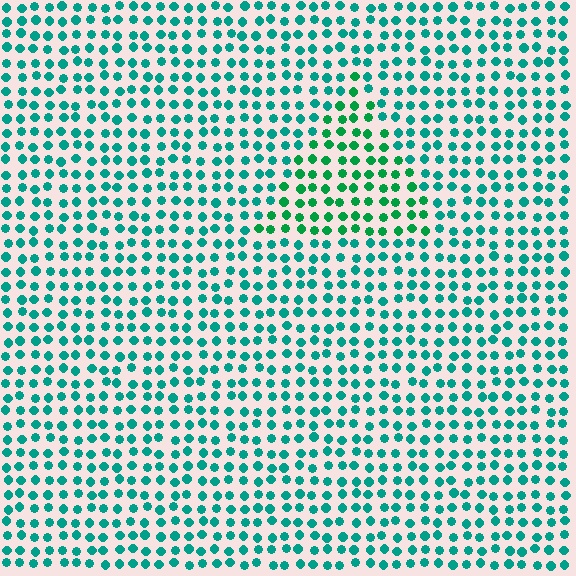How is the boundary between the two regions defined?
The boundary is defined purely by a slight shift in hue (about 28 degrees). Spacing, size, and orientation are identical on both sides.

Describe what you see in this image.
The image is filled with small teal elements in a uniform arrangement. A triangle-shaped region is visible where the elements are tinted to a slightly different hue, forming a subtle color boundary.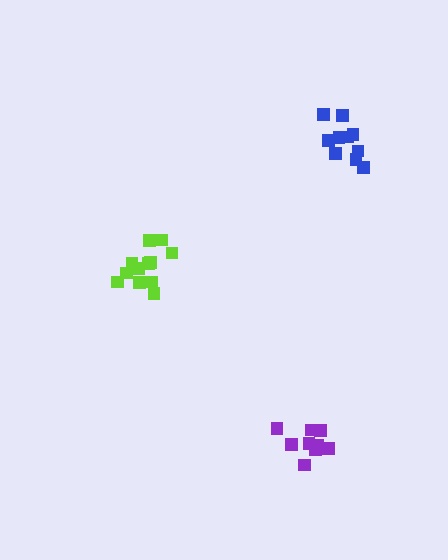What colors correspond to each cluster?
The clusters are colored: purple, lime, blue.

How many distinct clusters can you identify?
There are 3 distinct clusters.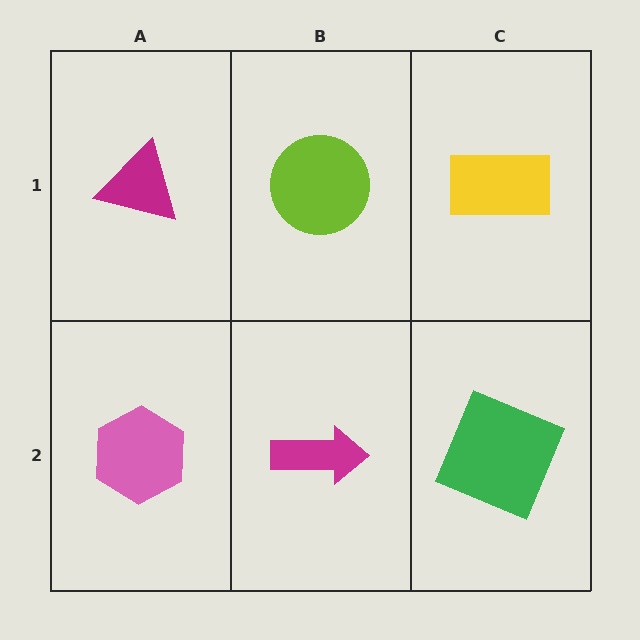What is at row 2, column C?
A green square.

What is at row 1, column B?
A lime circle.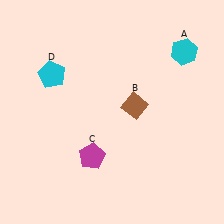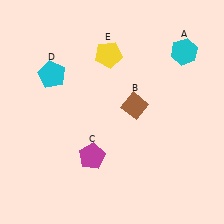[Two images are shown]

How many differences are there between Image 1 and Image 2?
There is 1 difference between the two images.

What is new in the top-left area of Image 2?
A yellow pentagon (E) was added in the top-left area of Image 2.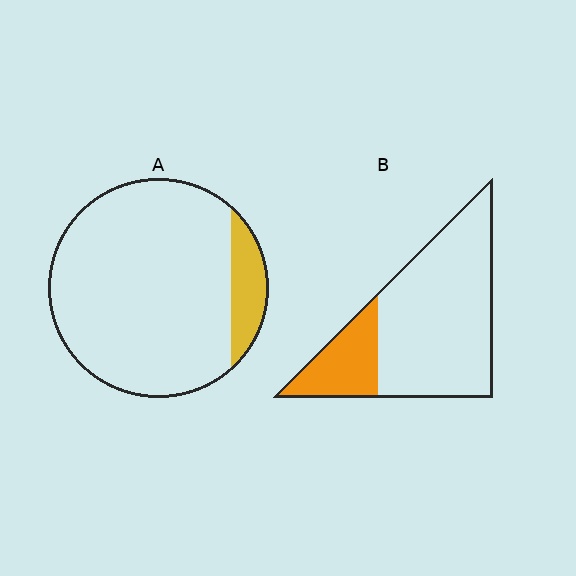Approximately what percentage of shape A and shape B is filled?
A is approximately 10% and B is approximately 25%.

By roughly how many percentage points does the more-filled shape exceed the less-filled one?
By roughly 10 percentage points (B over A).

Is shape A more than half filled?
No.